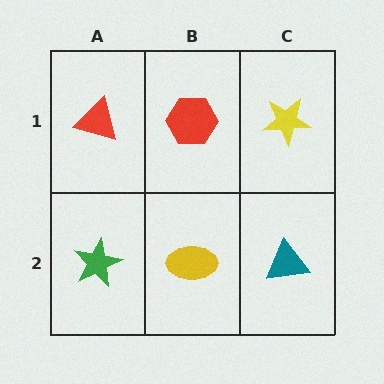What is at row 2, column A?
A green star.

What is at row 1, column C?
A yellow star.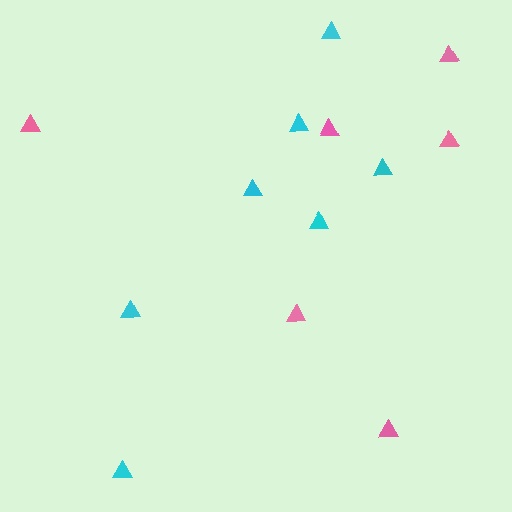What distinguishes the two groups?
There are 2 groups: one group of cyan triangles (7) and one group of pink triangles (6).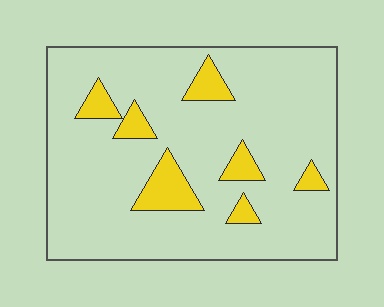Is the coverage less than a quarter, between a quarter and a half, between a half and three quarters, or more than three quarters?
Less than a quarter.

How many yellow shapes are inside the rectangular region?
7.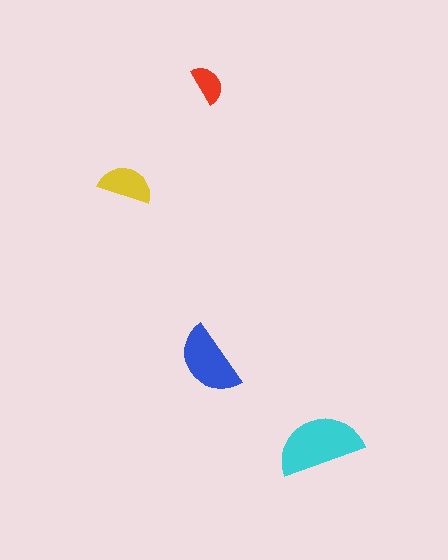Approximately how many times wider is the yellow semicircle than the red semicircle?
About 1.5 times wider.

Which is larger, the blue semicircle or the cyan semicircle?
The cyan one.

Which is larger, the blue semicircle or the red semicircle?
The blue one.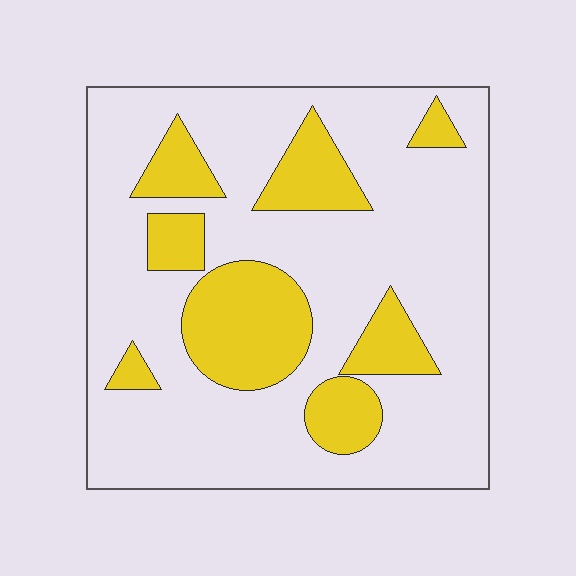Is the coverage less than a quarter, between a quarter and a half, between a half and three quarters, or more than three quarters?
Less than a quarter.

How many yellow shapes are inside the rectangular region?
8.